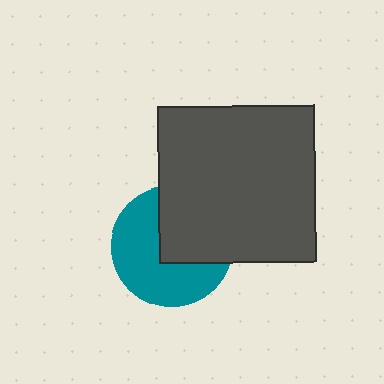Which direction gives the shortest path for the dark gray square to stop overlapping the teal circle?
Moving toward the upper-right gives the shortest separation.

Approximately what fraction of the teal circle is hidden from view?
Roughly 43% of the teal circle is hidden behind the dark gray square.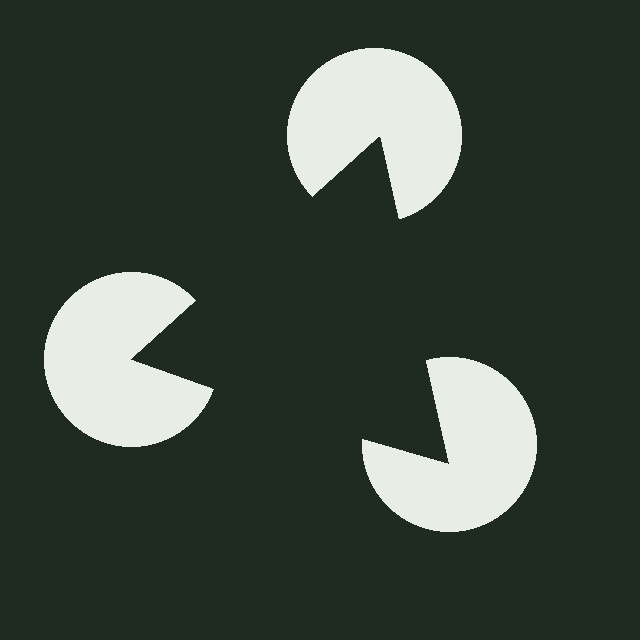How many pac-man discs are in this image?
There are 3 — one at each vertex of the illusory triangle.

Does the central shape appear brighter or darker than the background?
It typically appears slightly darker than the background, even though no actual brightness change is drawn.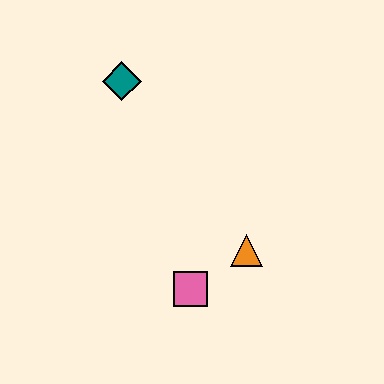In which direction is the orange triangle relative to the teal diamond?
The orange triangle is below the teal diamond.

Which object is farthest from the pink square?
The teal diamond is farthest from the pink square.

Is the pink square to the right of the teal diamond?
Yes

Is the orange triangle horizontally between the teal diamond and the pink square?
No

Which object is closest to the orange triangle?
The pink square is closest to the orange triangle.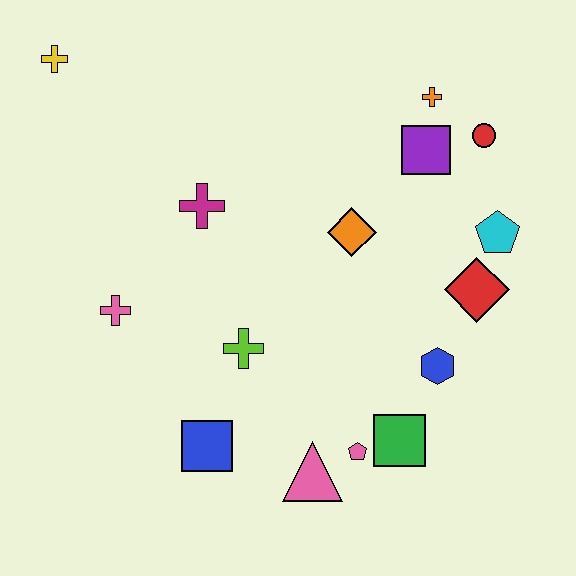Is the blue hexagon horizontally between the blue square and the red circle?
Yes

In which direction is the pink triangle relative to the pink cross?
The pink triangle is to the right of the pink cross.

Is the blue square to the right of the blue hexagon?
No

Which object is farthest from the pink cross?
The red circle is farthest from the pink cross.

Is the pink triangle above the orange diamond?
No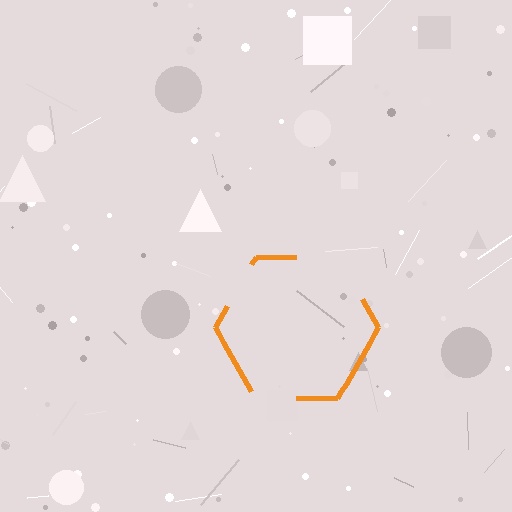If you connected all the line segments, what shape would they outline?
They would outline a hexagon.